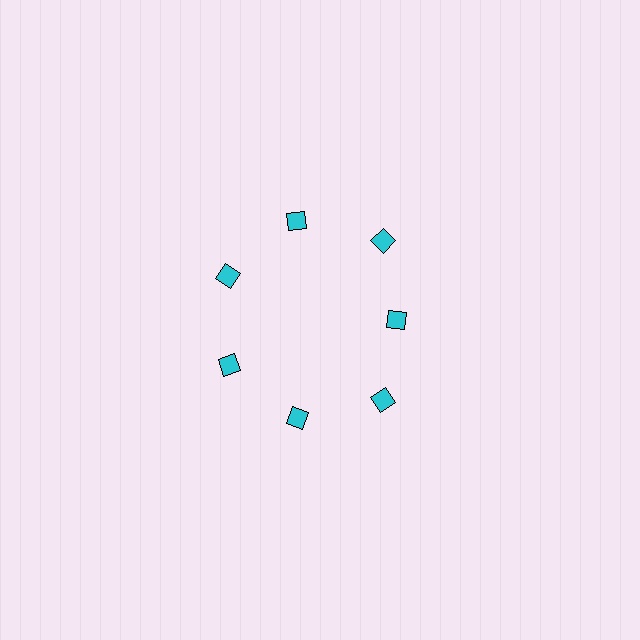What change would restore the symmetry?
The symmetry would be restored by moving it outward, back onto the ring so that all 7 diamonds sit at equal angles and equal distance from the center.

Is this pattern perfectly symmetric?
No. The 7 cyan diamonds are arranged in a ring, but one element near the 3 o'clock position is pulled inward toward the center, breaking the 7-fold rotational symmetry.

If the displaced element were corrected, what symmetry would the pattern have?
It would have 7-fold rotational symmetry — the pattern would map onto itself every 51 degrees.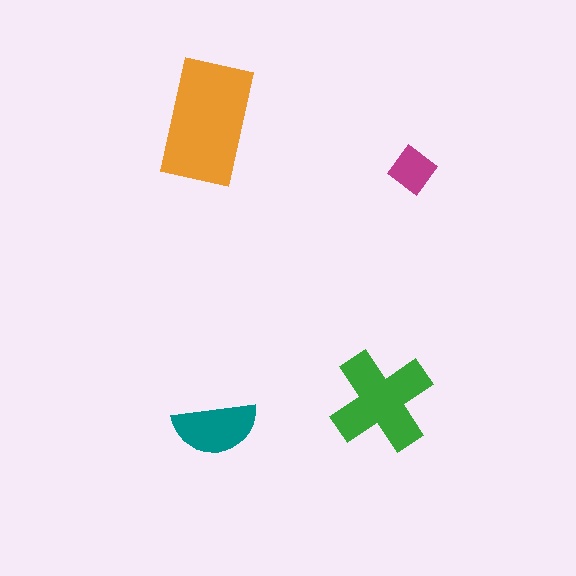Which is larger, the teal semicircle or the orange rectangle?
The orange rectangle.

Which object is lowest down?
The teal semicircle is bottommost.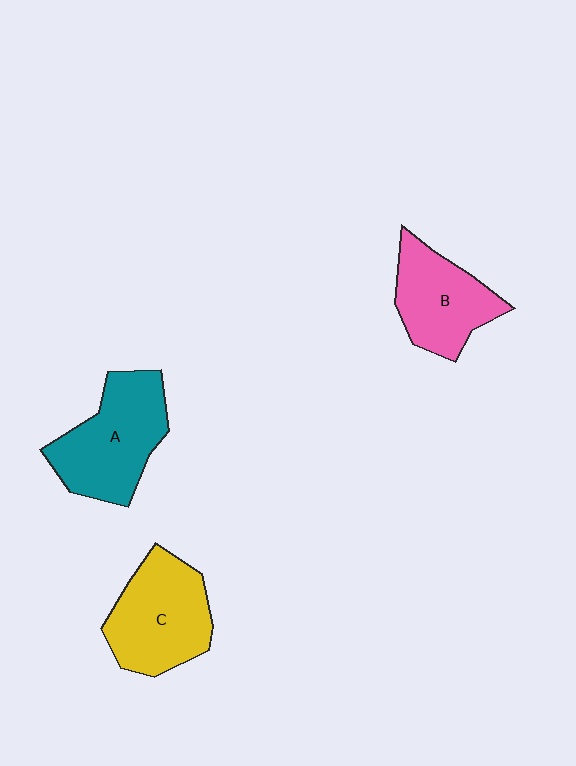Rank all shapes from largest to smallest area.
From largest to smallest: A (teal), C (yellow), B (pink).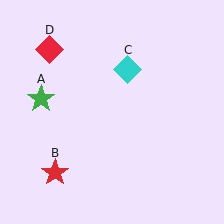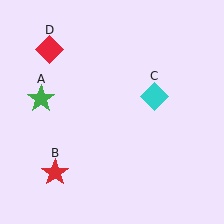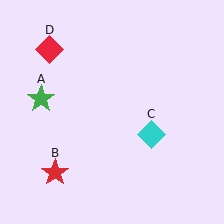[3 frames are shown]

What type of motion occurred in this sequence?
The cyan diamond (object C) rotated clockwise around the center of the scene.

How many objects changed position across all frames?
1 object changed position: cyan diamond (object C).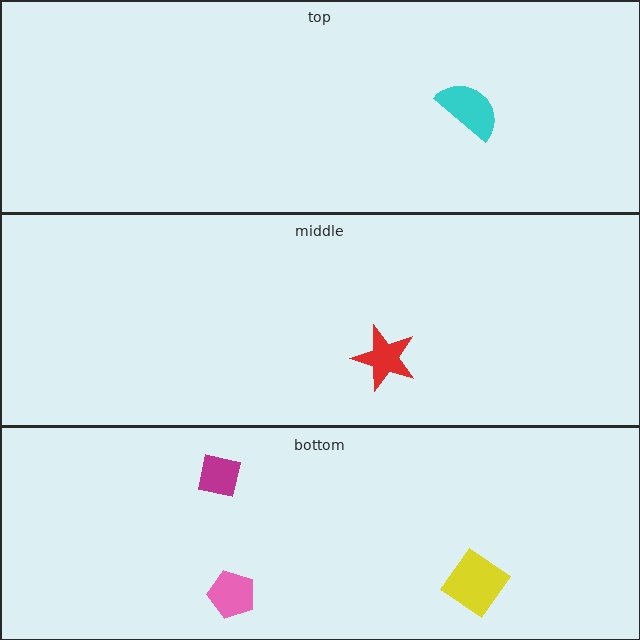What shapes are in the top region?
The cyan semicircle.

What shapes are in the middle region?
The red star.